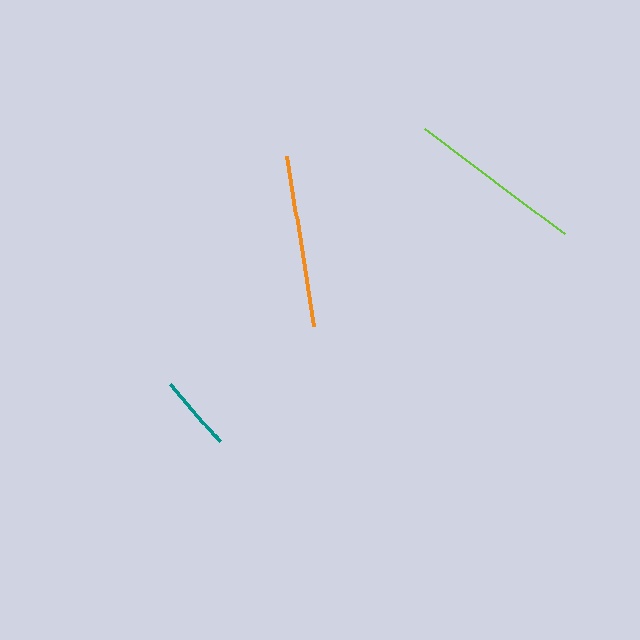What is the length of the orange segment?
The orange segment is approximately 173 pixels long.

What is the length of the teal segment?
The teal segment is approximately 76 pixels long.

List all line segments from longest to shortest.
From longest to shortest: lime, orange, teal.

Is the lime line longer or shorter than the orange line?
The lime line is longer than the orange line.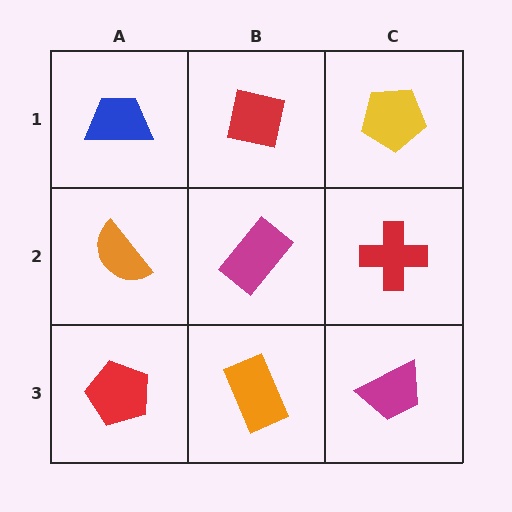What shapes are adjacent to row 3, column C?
A red cross (row 2, column C), an orange rectangle (row 3, column B).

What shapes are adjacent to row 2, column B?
A red square (row 1, column B), an orange rectangle (row 3, column B), an orange semicircle (row 2, column A), a red cross (row 2, column C).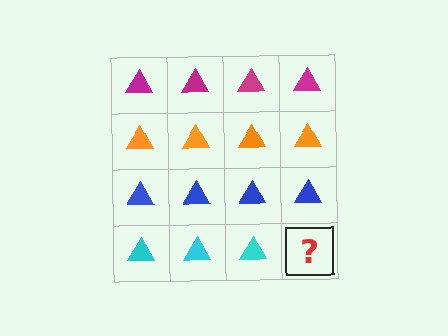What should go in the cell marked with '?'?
The missing cell should contain a cyan triangle.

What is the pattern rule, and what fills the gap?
The rule is that each row has a consistent color. The gap should be filled with a cyan triangle.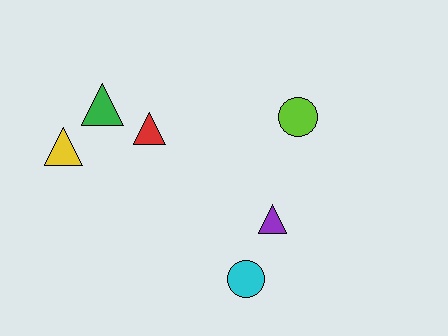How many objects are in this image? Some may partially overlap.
There are 6 objects.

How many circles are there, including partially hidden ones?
There are 2 circles.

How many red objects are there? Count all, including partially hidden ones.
There is 1 red object.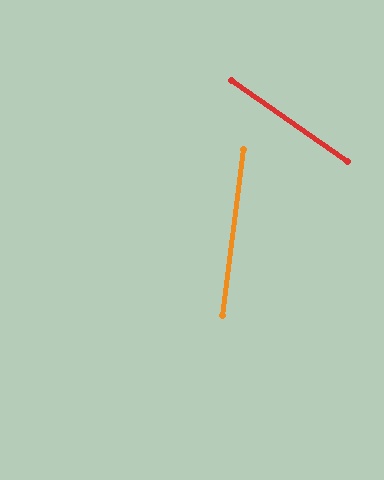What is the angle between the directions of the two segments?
Approximately 62 degrees.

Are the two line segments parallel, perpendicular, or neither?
Neither parallel nor perpendicular — they differ by about 62°.